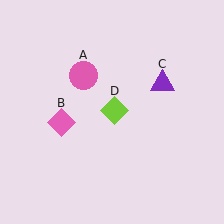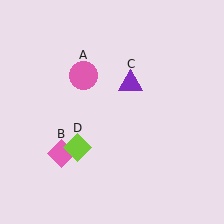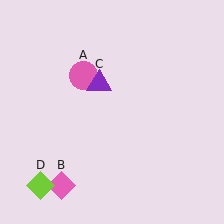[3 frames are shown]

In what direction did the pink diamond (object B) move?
The pink diamond (object B) moved down.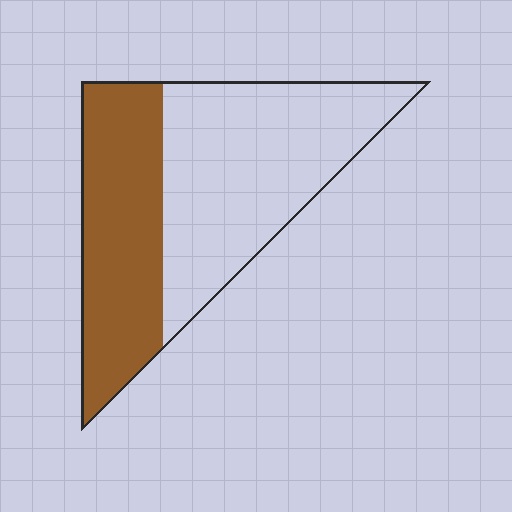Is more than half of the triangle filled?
No.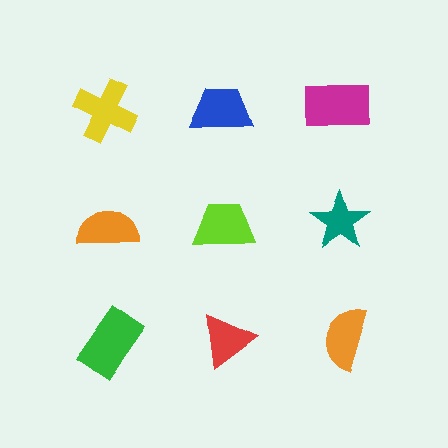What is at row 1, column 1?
A yellow cross.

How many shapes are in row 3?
3 shapes.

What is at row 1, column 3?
A magenta rectangle.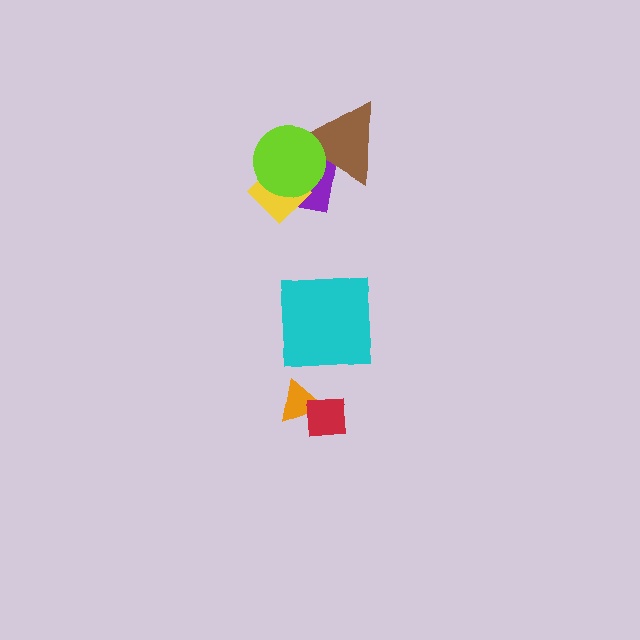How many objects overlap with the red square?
1 object overlaps with the red square.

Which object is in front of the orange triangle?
The red square is in front of the orange triangle.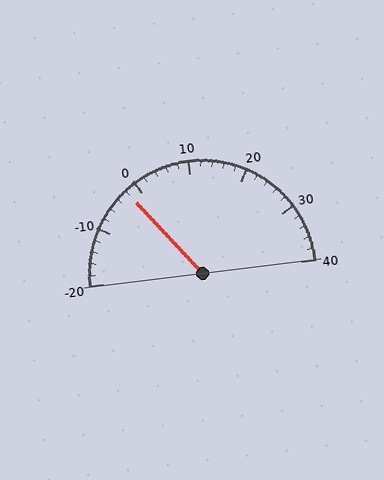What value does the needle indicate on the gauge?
The needle indicates approximately -2.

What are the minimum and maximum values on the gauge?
The gauge ranges from -20 to 40.